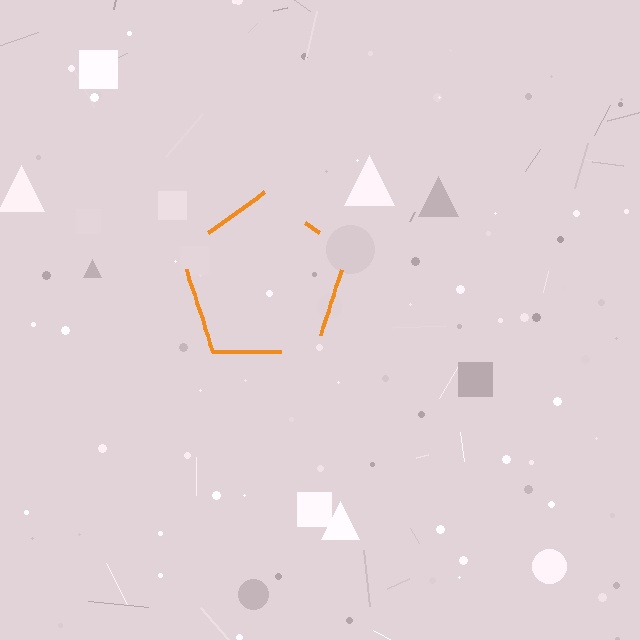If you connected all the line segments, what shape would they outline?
They would outline a pentagon.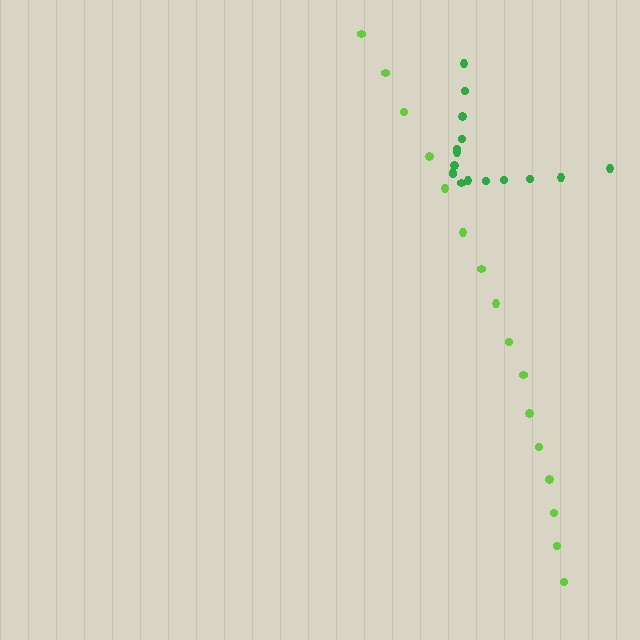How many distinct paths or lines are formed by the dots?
There are 2 distinct paths.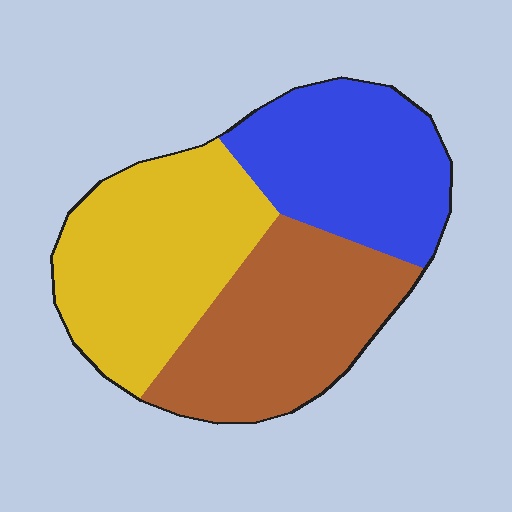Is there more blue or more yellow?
Yellow.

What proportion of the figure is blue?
Blue covers roughly 30% of the figure.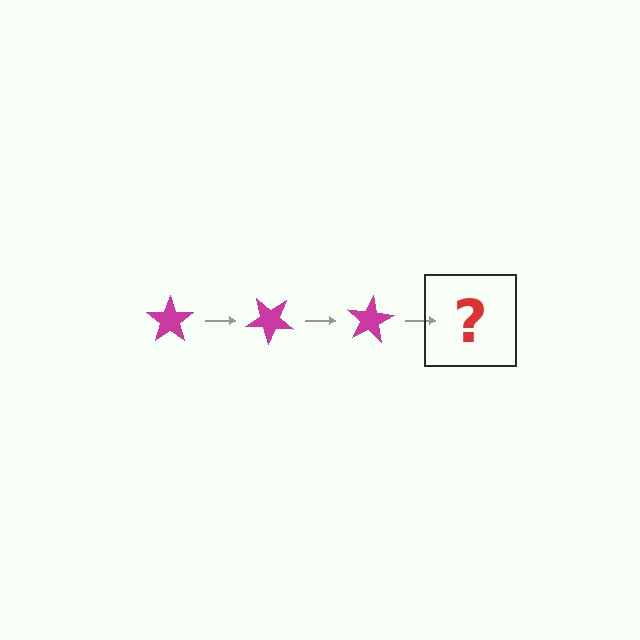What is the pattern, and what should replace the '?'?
The pattern is that the star rotates 40 degrees each step. The '?' should be a magenta star rotated 120 degrees.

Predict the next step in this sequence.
The next step is a magenta star rotated 120 degrees.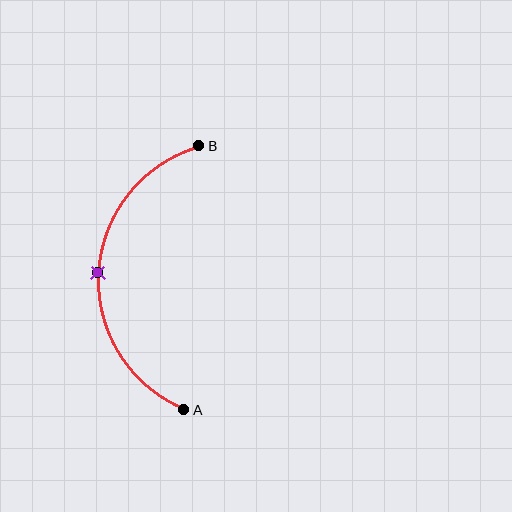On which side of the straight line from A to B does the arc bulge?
The arc bulges to the left of the straight line connecting A and B.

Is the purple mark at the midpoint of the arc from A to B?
Yes. The purple mark lies on the arc at equal arc-length from both A and B — it is the arc midpoint.